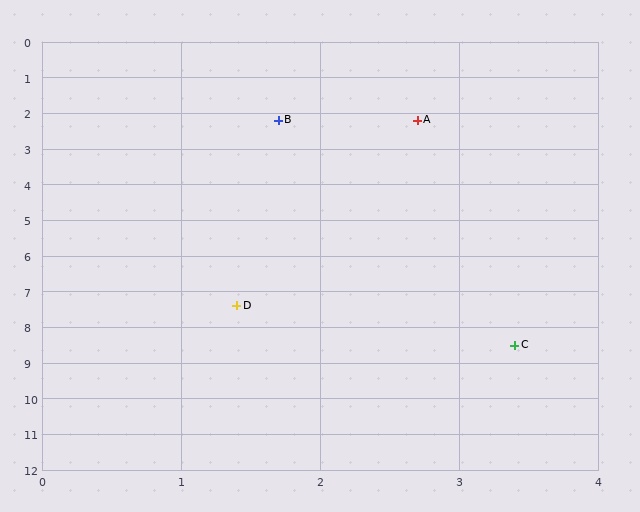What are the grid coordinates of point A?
Point A is at approximately (2.7, 2.2).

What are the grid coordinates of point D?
Point D is at approximately (1.4, 7.4).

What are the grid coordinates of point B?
Point B is at approximately (1.7, 2.2).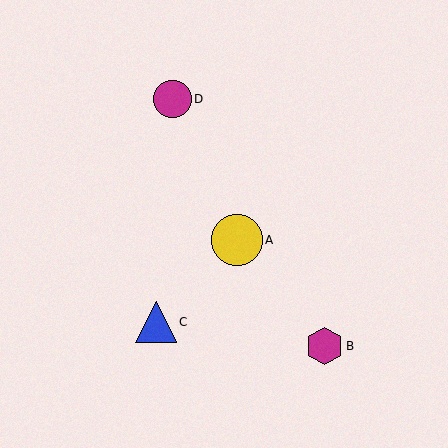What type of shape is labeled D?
Shape D is a magenta circle.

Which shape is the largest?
The yellow circle (labeled A) is the largest.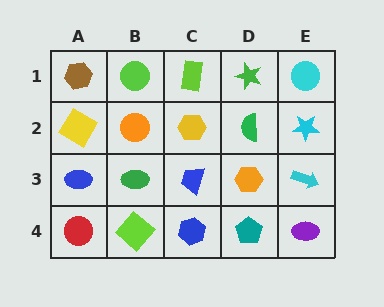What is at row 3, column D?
An orange hexagon.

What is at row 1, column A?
A brown hexagon.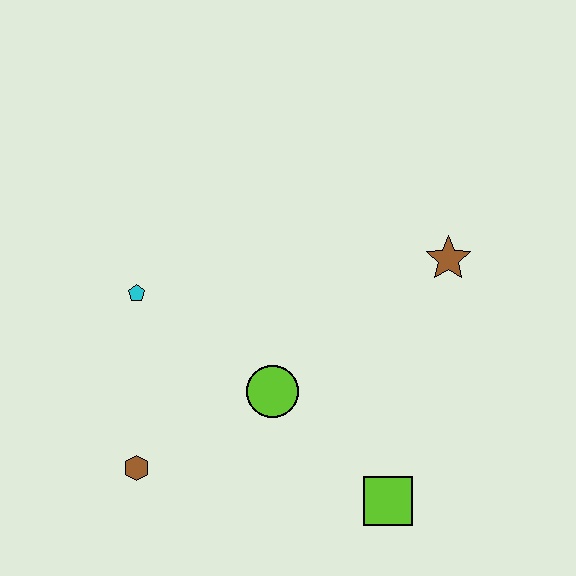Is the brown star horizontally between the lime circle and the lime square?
No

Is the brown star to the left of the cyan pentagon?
No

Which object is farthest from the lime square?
The cyan pentagon is farthest from the lime square.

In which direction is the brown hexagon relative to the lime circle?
The brown hexagon is to the left of the lime circle.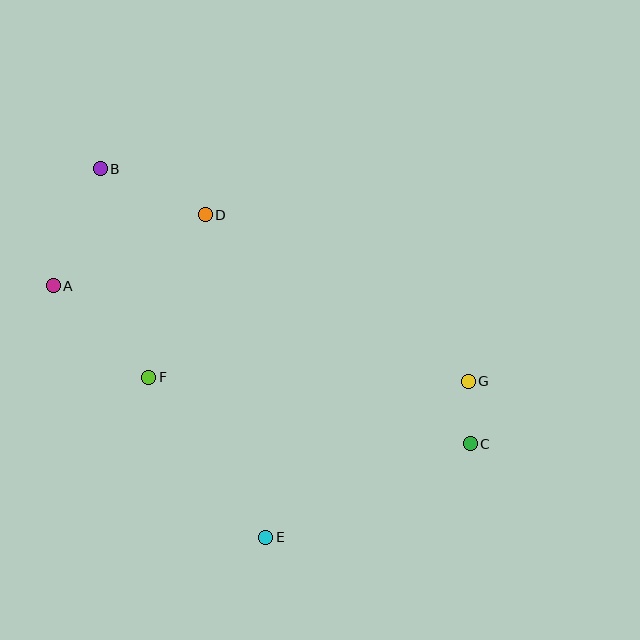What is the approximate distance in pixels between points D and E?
The distance between D and E is approximately 328 pixels.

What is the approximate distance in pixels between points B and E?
The distance between B and E is approximately 404 pixels.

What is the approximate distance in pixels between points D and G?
The distance between D and G is approximately 311 pixels.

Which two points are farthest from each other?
Points B and C are farthest from each other.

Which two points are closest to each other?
Points C and G are closest to each other.